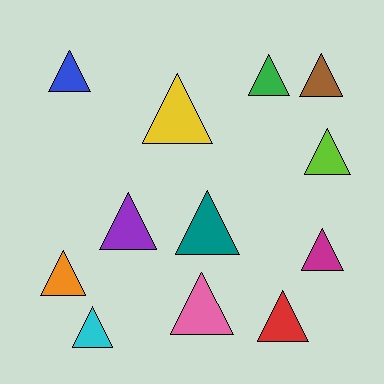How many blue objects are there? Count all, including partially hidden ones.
There is 1 blue object.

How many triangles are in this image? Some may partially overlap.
There are 12 triangles.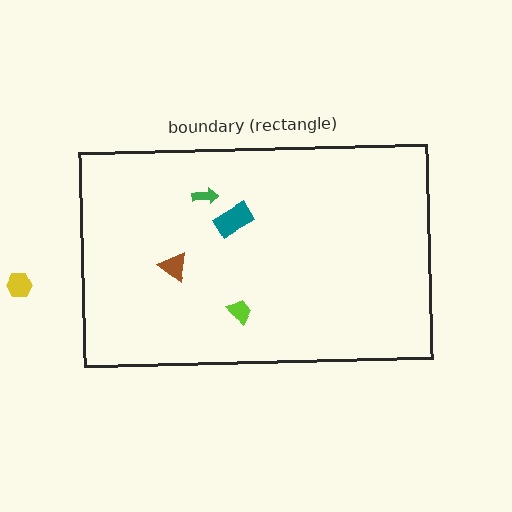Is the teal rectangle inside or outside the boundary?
Inside.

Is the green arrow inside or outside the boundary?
Inside.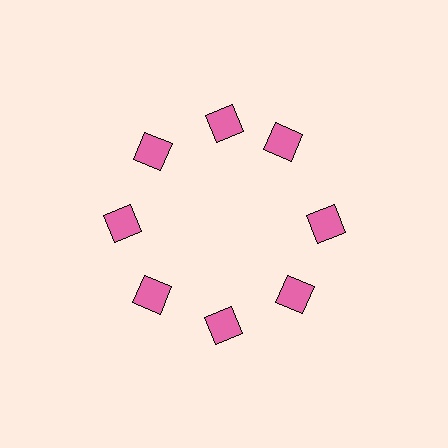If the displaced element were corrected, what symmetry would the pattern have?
It would have 8-fold rotational symmetry — the pattern would map onto itself every 45 degrees.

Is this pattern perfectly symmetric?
No. The 8 pink squares are arranged in a ring, but one element near the 2 o'clock position is rotated out of alignment along the ring, breaking the 8-fold rotational symmetry.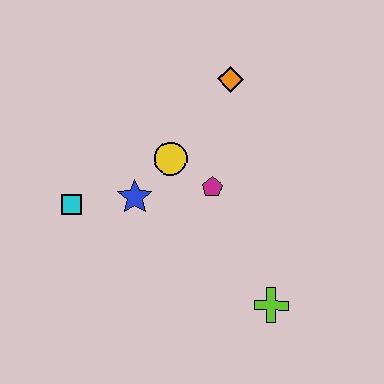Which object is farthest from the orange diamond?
The lime cross is farthest from the orange diamond.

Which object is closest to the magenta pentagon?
The yellow circle is closest to the magenta pentagon.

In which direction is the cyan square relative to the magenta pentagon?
The cyan square is to the left of the magenta pentagon.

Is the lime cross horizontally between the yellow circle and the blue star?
No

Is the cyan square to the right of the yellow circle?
No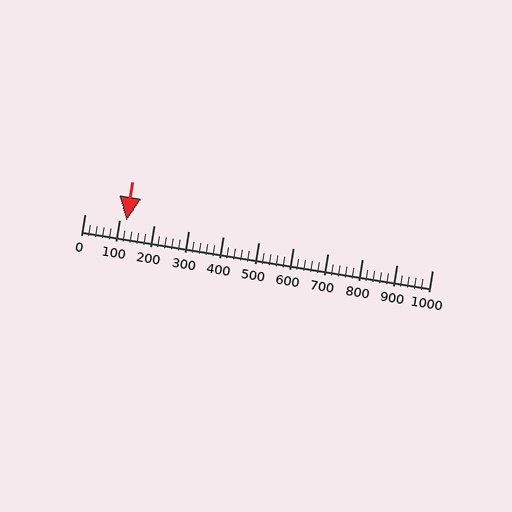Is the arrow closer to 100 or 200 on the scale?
The arrow is closer to 100.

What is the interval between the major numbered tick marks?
The major tick marks are spaced 100 units apart.